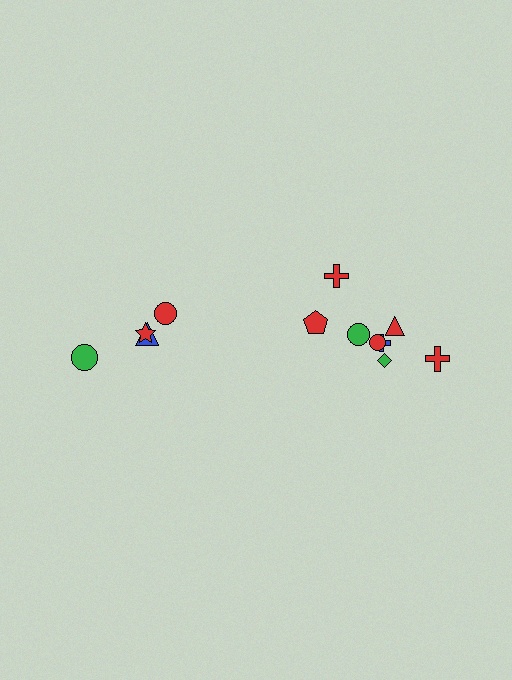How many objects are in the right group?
There are 8 objects.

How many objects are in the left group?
There are 4 objects.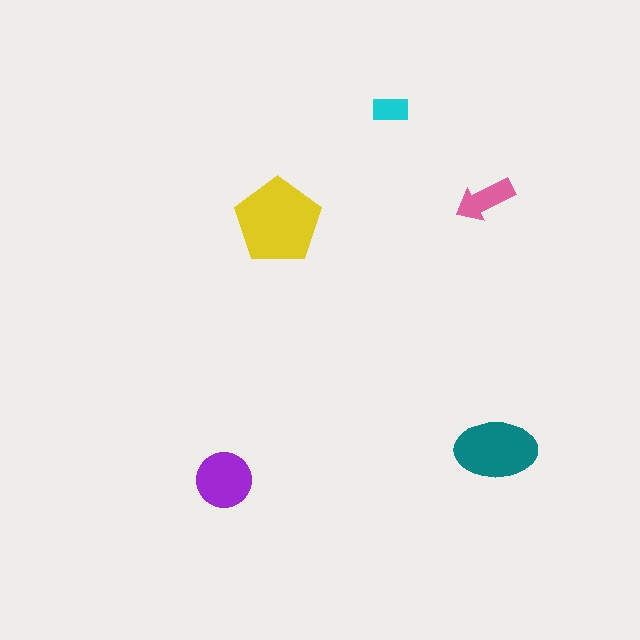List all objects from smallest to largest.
The cyan rectangle, the pink arrow, the purple circle, the teal ellipse, the yellow pentagon.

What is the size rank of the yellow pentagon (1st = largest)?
1st.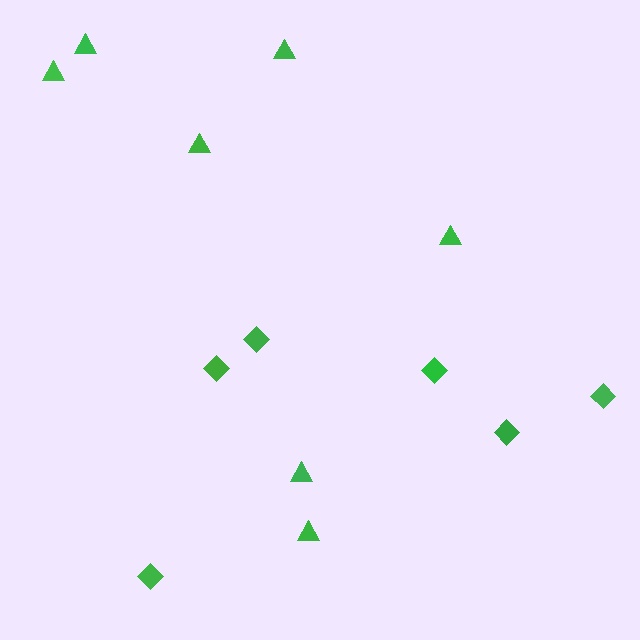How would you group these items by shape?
There are 2 groups: one group of triangles (7) and one group of diamonds (6).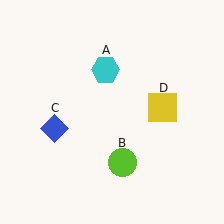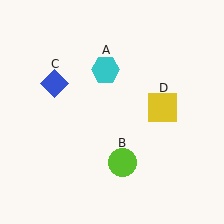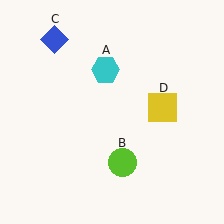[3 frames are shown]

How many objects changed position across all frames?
1 object changed position: blue diamond (object C).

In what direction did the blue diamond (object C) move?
The blue diamond (object C) moved up.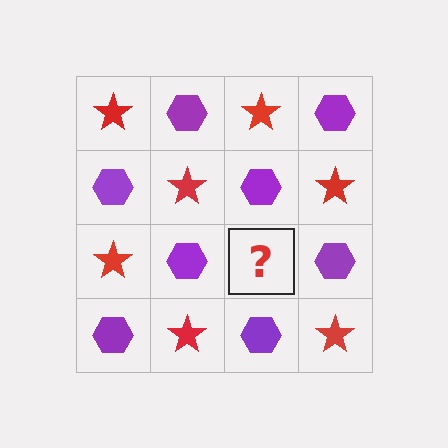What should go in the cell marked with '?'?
The missing cell should contain a red star.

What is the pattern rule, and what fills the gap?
The rule is that it alternates red star and purple hexagon in a checkerboard pattern. The gap should be filled with a red star.